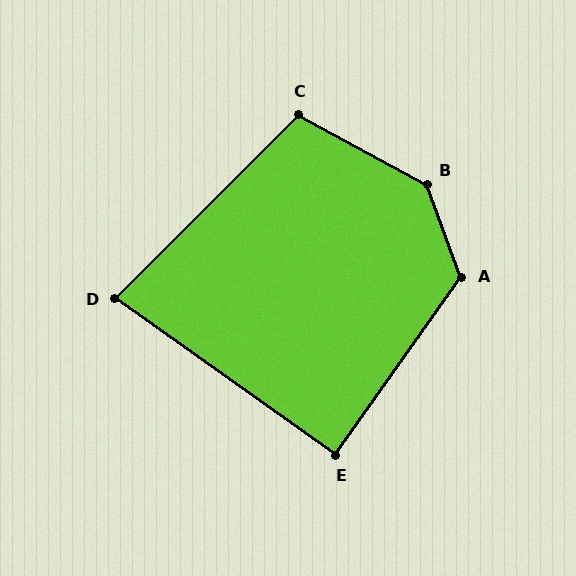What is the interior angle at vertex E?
Approximately 90 degrees (approximately right).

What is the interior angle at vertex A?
Approximately 125 degrees (obtuse).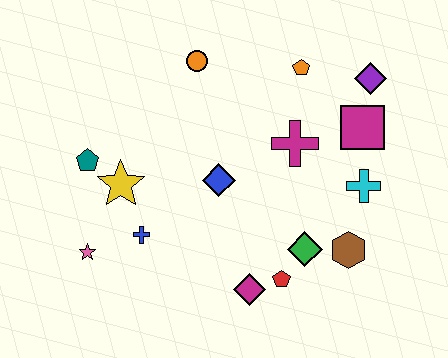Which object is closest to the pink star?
The blue cross is closest to the pink star.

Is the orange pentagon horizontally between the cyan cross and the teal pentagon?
Yes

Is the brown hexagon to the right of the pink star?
Yes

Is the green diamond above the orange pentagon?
No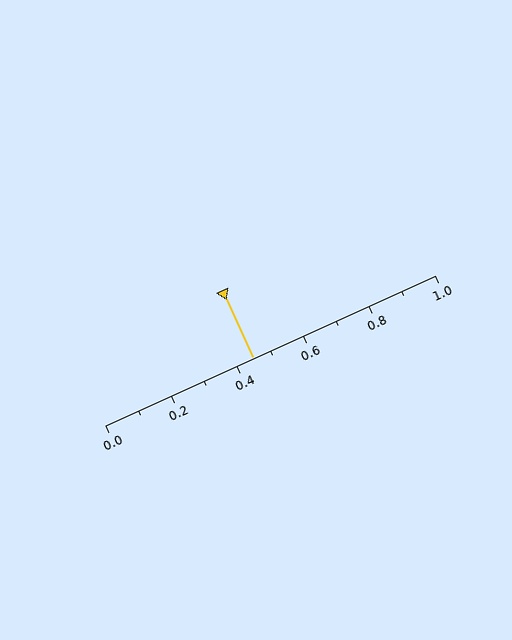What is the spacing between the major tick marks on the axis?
The major ticks are spaced 0.2 apart.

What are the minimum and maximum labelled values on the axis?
The axis runs from 0.0 to 1.0.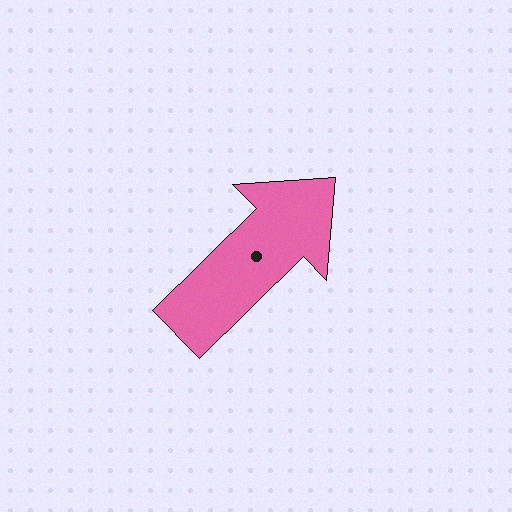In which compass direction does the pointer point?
Northeast.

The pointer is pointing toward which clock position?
Roughly 2 o'clock.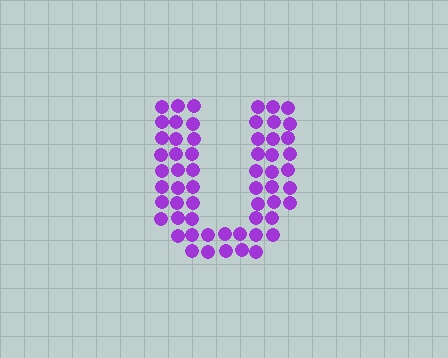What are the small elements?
The small elements are circles.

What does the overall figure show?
The overall figure shows the letter U.